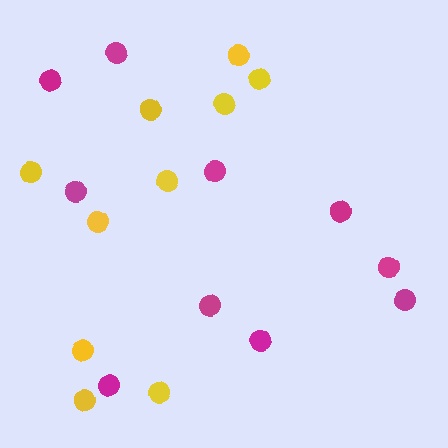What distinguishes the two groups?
There are 2 groups: one group of magenta circles (10) and one group of yellow circles (10).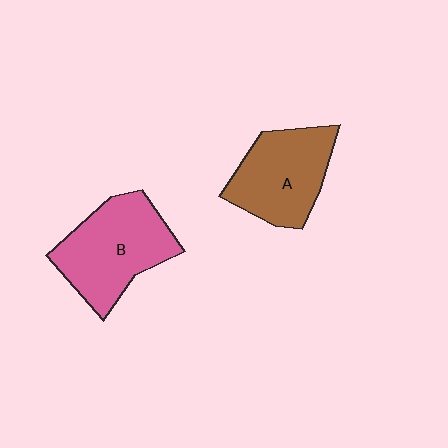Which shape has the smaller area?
Shape A (brown).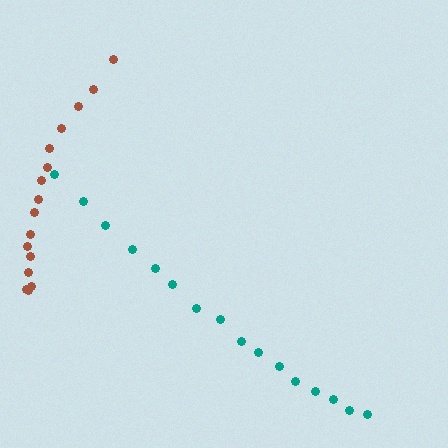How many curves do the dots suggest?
There are 2 distinct paths.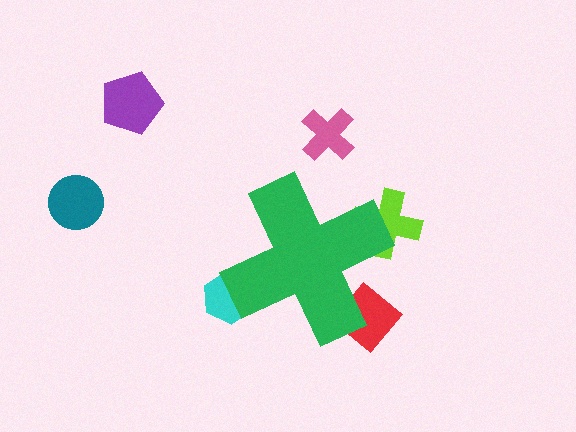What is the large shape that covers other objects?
A green cross.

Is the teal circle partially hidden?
No, the teal circle is fully visible.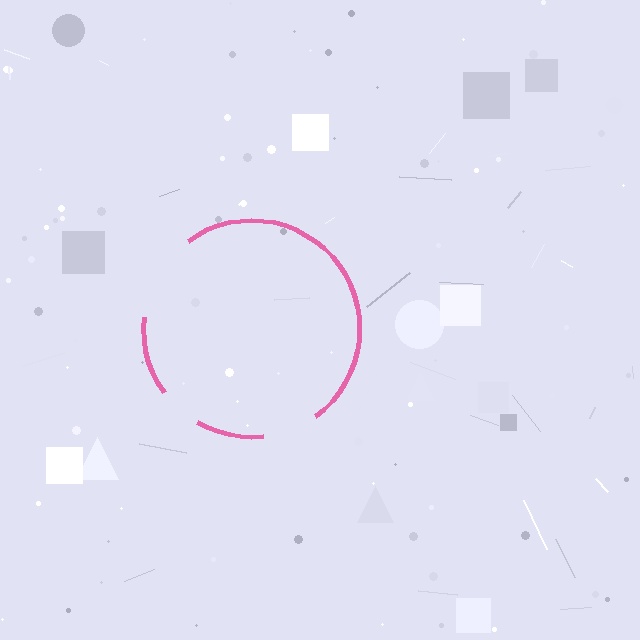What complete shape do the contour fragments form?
The contour fragments form a circle.